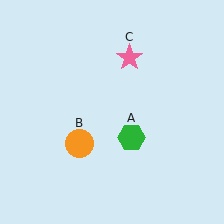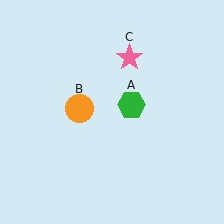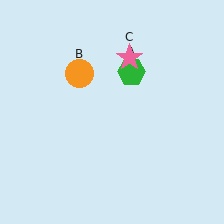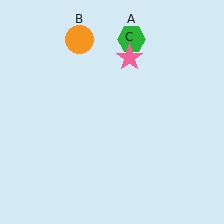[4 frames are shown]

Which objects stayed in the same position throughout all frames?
Pink star (object C) remained stationary.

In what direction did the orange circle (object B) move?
The orange circle (object B) moved up.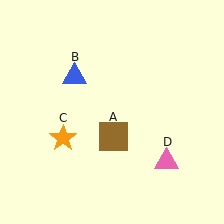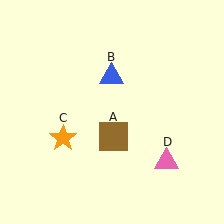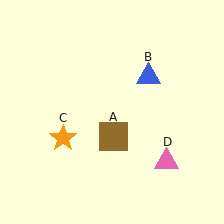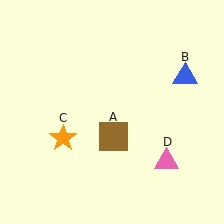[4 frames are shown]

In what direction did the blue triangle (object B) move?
The blue triangle (object B) moved right.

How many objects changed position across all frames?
1 object changed position: blue triangle (object B).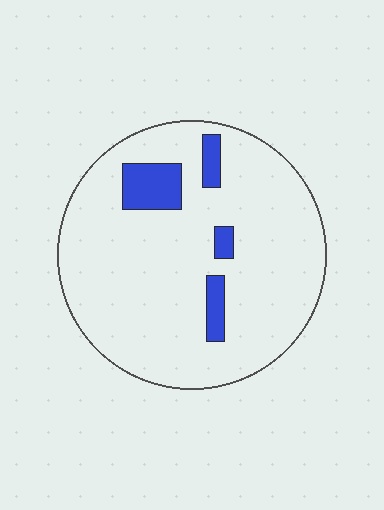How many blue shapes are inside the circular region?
4.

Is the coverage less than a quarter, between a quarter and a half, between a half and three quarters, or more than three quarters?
Less than a quarter.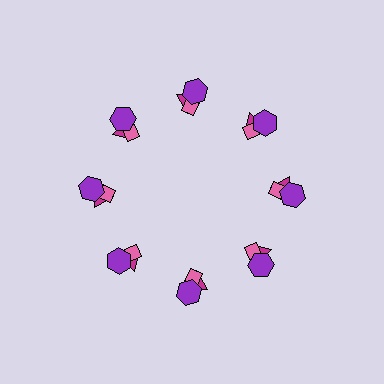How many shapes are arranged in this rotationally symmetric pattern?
There are 24 shapes, arranged in 8 groups of 3.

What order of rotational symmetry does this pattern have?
This pattern has 8-fold rotational symmetry.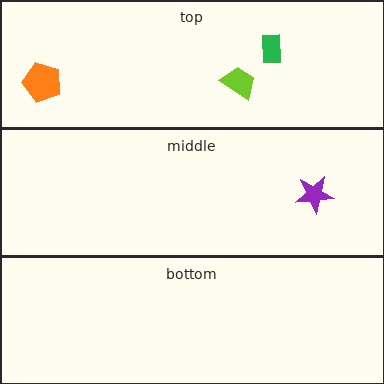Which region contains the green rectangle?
The top region.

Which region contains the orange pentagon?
The top region.